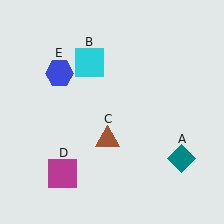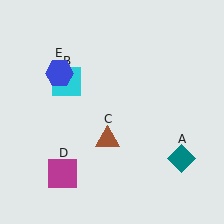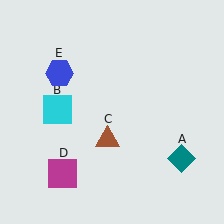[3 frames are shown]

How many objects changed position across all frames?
1 object changed position: cyan square (object B).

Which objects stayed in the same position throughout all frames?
Teal diamond (object A) and brown triangle (object C) and magenta square (object D) and blue hexagon (object E) remained stationary.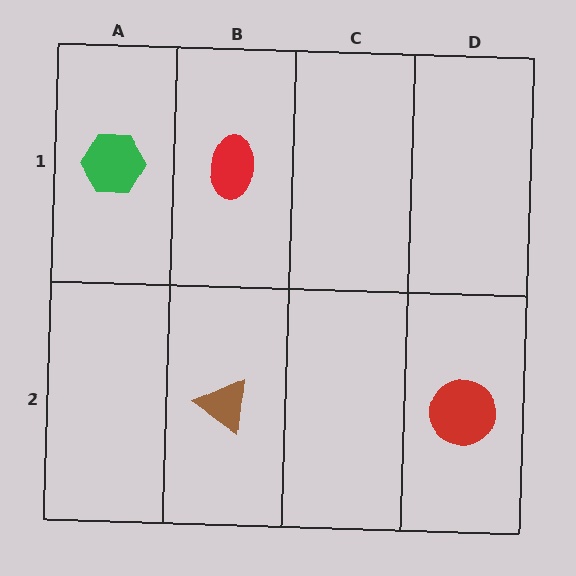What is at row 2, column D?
A red circle.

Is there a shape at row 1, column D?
No, that cell is empty.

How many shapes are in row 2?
2 shapes.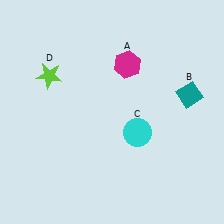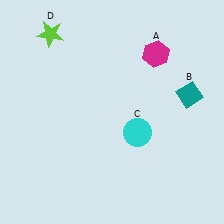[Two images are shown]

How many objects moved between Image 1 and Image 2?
2 objects moved between the two images.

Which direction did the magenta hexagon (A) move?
The magenta hexagon (A) moved right.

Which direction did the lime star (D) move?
The lime star (D) moved up.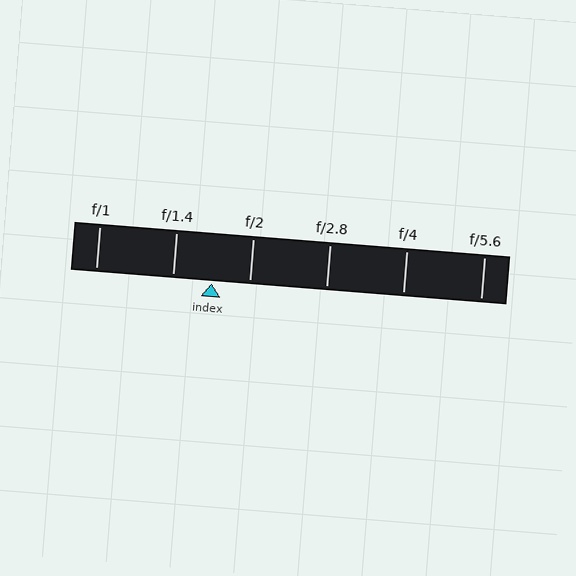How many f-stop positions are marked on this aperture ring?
There are 6 f-stop positions marked.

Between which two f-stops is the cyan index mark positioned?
The index mark is between f/1.4 and f/2.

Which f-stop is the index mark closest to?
The index mark is closest to f/2.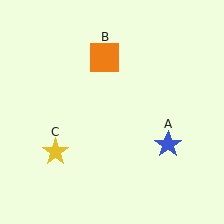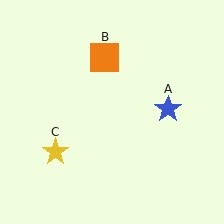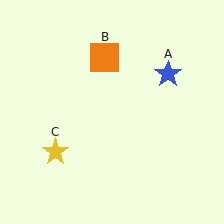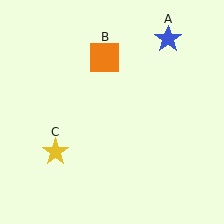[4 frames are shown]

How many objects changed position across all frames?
1 object changed position: blue star (object A).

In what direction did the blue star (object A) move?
The blue star (object A) moved up.